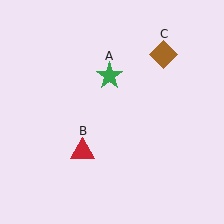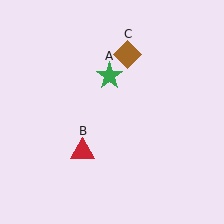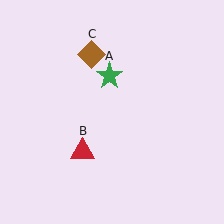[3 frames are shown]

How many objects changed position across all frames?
1 object changed position: brown diamond (object C).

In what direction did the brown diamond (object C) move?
The brown diamond (object C) moved left.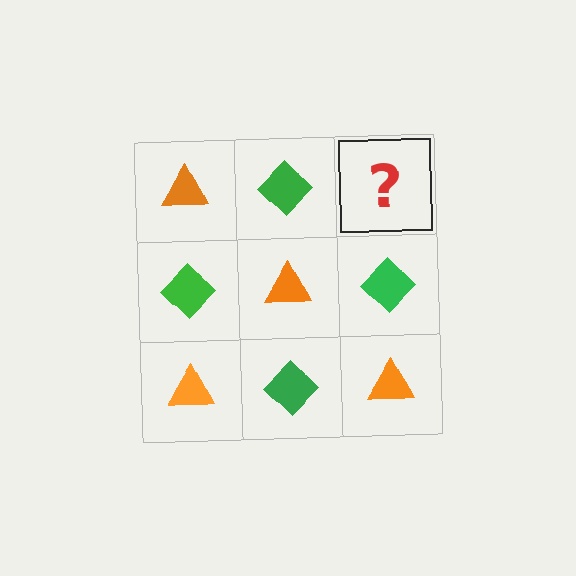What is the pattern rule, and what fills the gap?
The rule is that it alternates orange triangle and green diamond in a checkerboard pattern. The gap should be filled with an orange triangle.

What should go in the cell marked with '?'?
The missing cell should contain an orange triangle.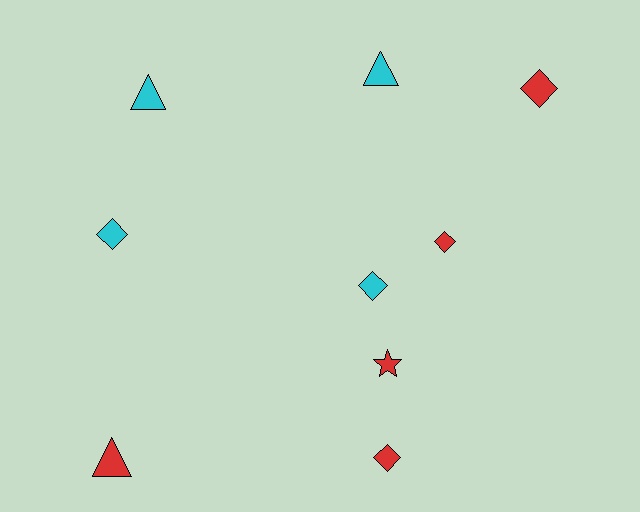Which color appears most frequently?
Red, with 5 objects.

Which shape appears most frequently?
Diamond, with 5 objects.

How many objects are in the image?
There are 9 objects.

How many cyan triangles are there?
There are 2 cyan triangles.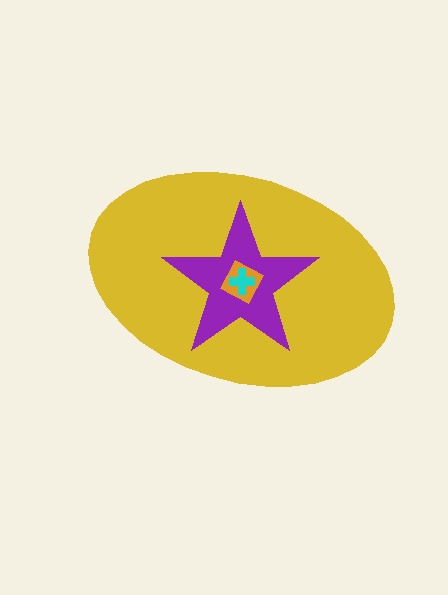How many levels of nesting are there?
4.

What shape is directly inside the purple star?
The orange square.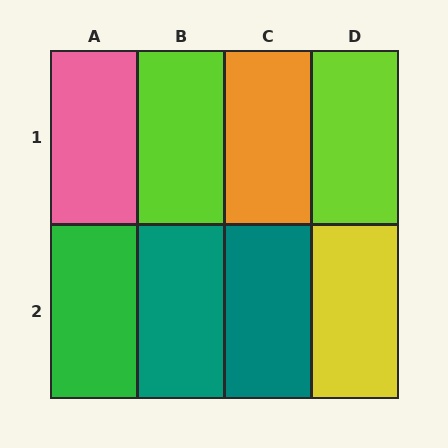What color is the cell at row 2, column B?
Teal.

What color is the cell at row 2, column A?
Green.